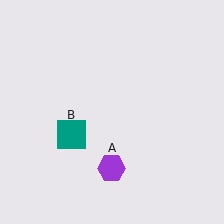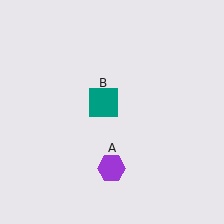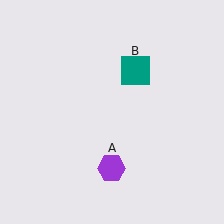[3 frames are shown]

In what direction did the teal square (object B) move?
The teal square (object B) moved up and to the right.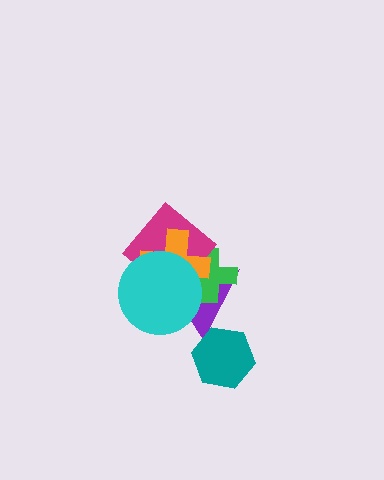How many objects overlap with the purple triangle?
5 objects overlap with the purple triangle.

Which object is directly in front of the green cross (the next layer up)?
The magenta diamond is directly in front of the green cross.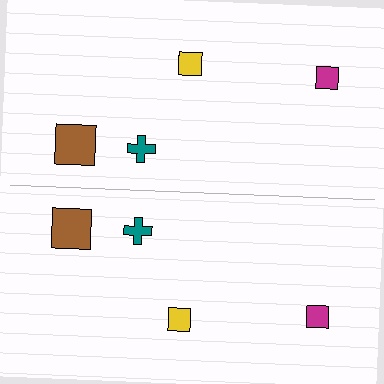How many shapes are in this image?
There are 8 shapes in this image.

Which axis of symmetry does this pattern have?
The pattern has a horizontal axis of symmetry running through the center of the image.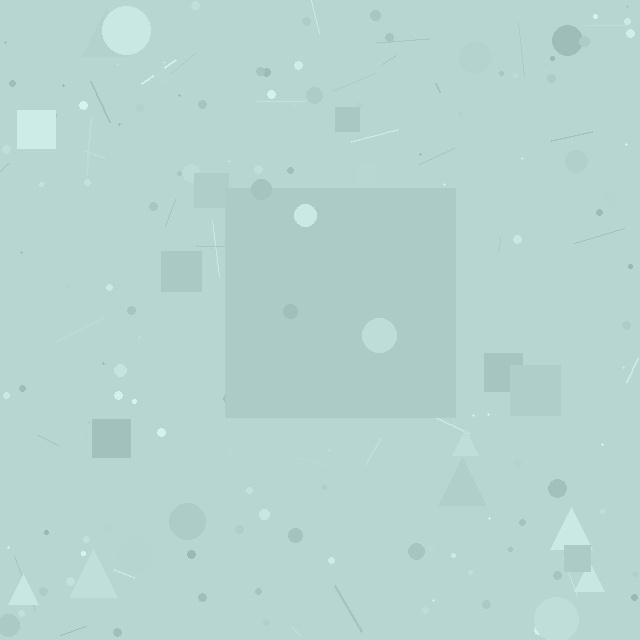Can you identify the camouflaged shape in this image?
The camouflaged shape is a square.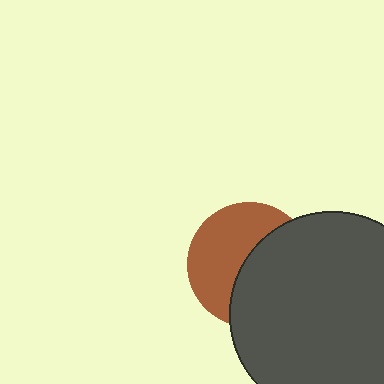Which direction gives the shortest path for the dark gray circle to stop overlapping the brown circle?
Moving right gives the shortest separation.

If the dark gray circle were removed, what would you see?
You would see the complete brown circle.